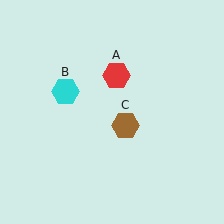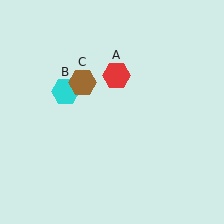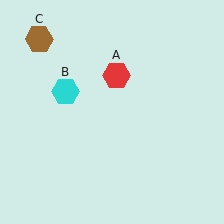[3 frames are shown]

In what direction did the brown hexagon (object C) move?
The brown hexagon (object C) moved up and to the left.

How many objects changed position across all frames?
1 object changed position: brown hexagon (object C).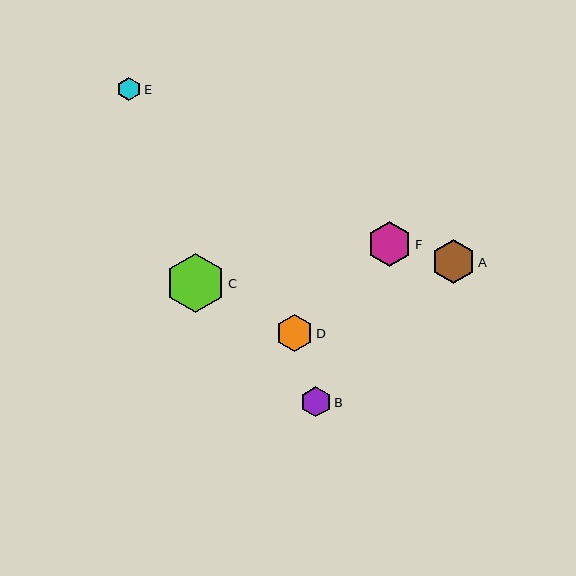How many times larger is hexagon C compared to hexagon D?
Hexagon C is approximately 1.6 times the size of hexagon D.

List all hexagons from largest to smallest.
From largest to smallest: C, F, A, D, B, E.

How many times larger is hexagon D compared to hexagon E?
Hexagon D is approximately 1.6 times the size of hexagon E.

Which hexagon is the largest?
Hexagon C is the largest with a size of approximately 59 pixels.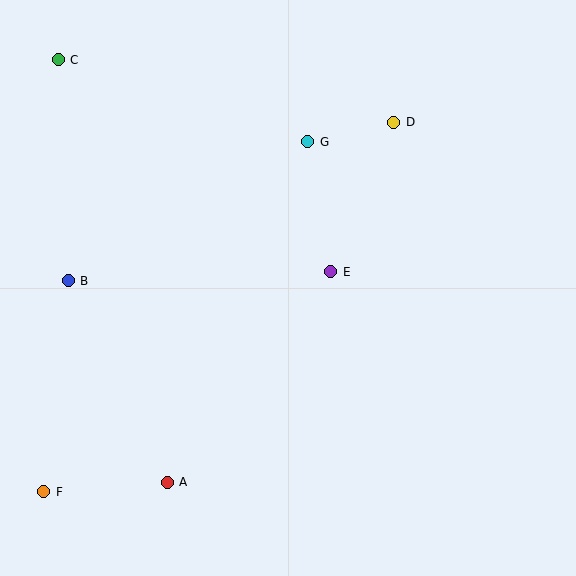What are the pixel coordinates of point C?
Point C is at (58, 60).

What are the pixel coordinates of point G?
Point G is at (308, 142).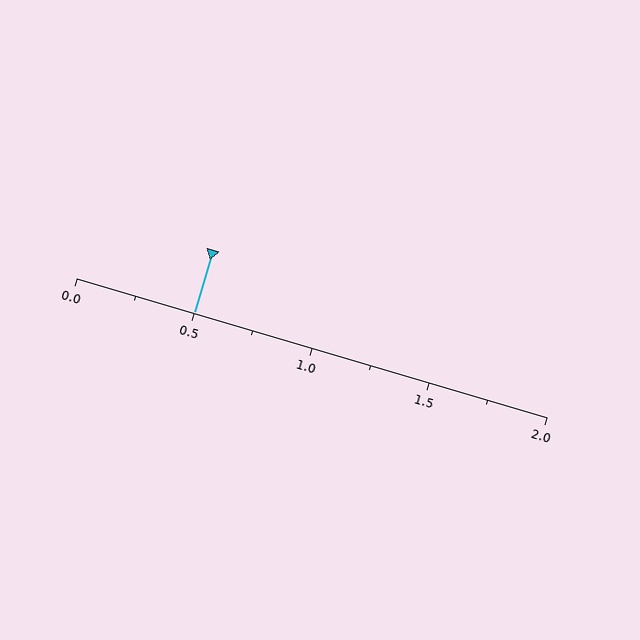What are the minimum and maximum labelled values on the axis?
The axis runs from 0.0 to 2.0.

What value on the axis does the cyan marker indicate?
The marker indicates approximately 0.5.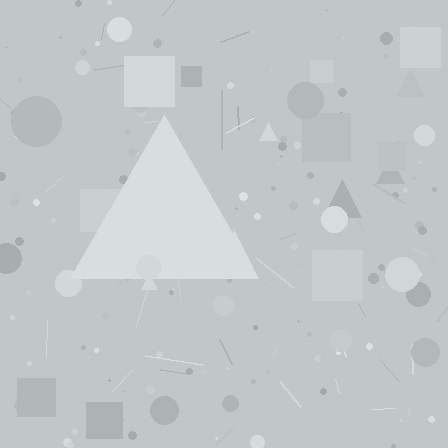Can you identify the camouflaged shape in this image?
The camouflaged shape is a triangle.